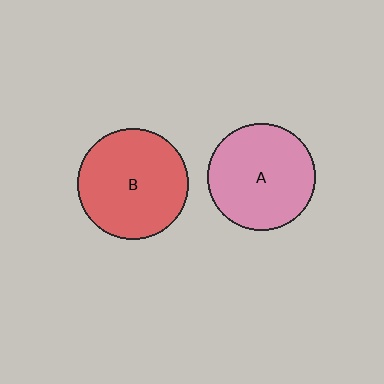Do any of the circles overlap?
No, none of the circles overlap.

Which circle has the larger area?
Circle B (red).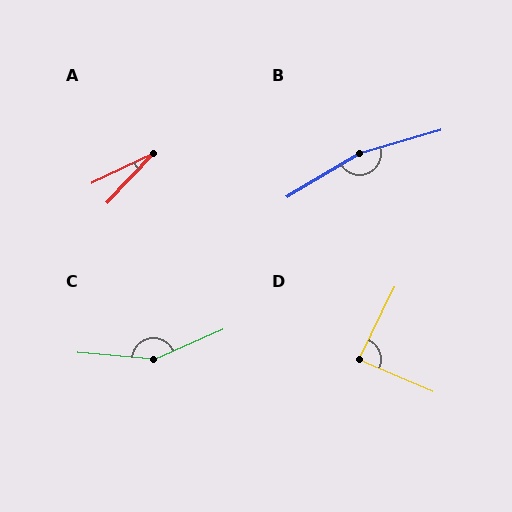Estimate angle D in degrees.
Approximately 87 degrees.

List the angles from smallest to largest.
A (21°), D (87°), C (151°), B (165°).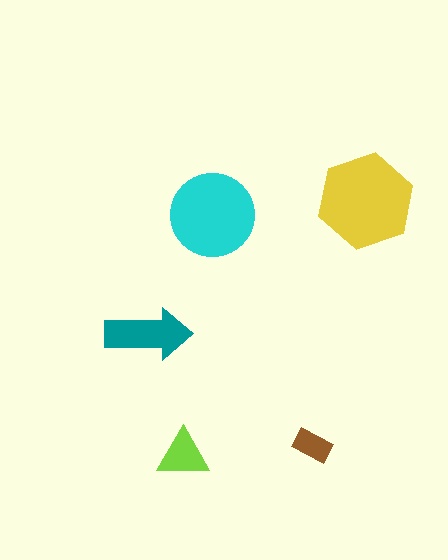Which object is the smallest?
The brown rectangle.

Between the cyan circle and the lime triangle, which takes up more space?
The cyan circle.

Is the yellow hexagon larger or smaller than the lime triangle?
Larger.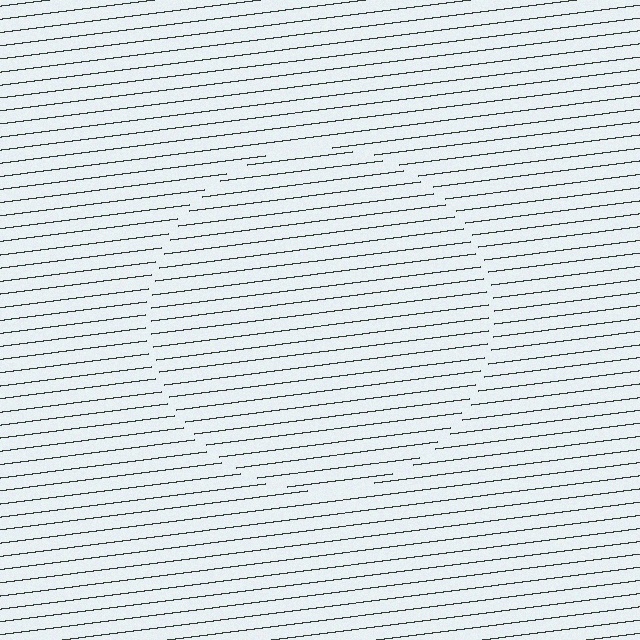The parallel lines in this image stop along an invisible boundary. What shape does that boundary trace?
An illusory circle. The interior of the shape contains the same grating, shifted by half a period — the contour is defined by the phase discontinuity where line-ends from the inner and outer gratings abut.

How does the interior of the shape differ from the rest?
The interior of the shape contains the same grating, shifted by half a period — the contour is defined by the phase discontinuity where line-ends from the inner and outer gratings abut.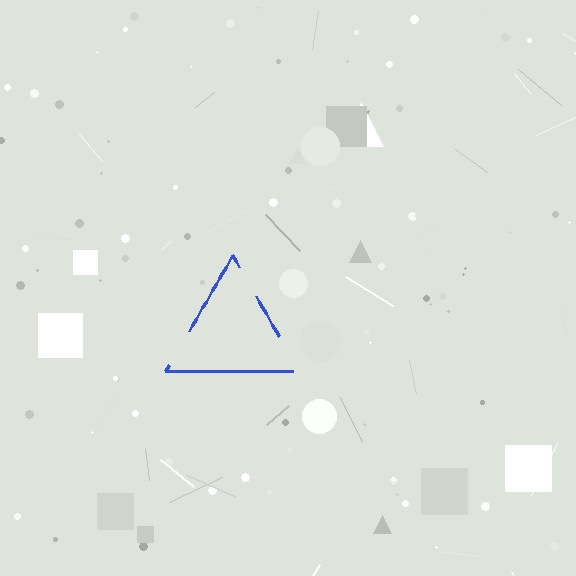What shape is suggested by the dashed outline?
The dashed outline suggests a triangle.